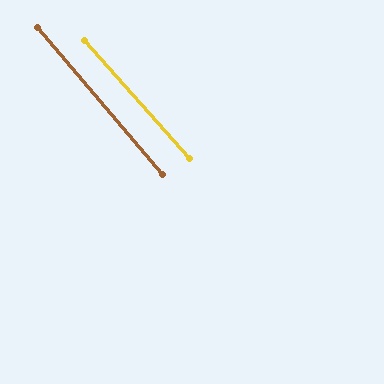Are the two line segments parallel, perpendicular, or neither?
Parallel — their directions differ by only 1.0°.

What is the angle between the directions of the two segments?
Approximately 1 degree.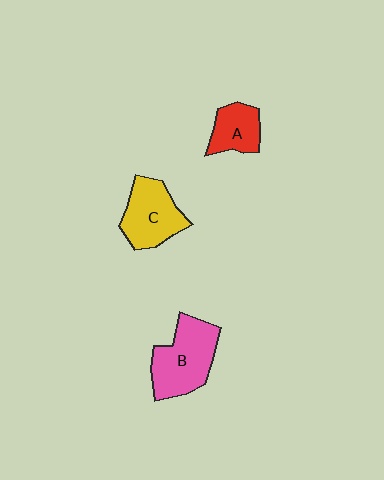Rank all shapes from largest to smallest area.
From largest to smallest: B (pink), C (yellow), A (red).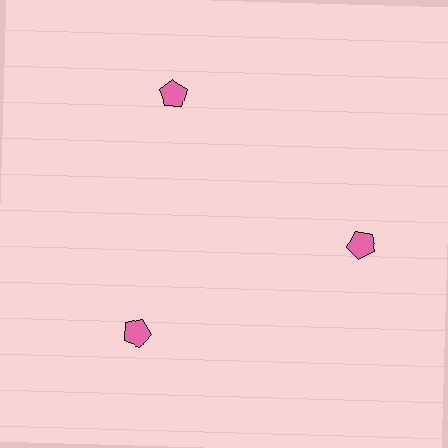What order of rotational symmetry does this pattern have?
This pattern has 3-fold rotational symmetry.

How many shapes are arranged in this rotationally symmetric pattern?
There are 3 shapes, arranged in 3 groups of 1.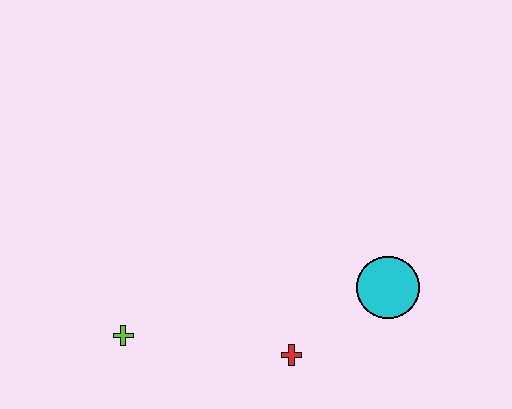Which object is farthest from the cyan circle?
The lime cross is farthest from the cyan circle.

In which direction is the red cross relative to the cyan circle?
The red cross is to the left of the cyan circle.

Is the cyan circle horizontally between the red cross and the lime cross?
No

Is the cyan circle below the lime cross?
No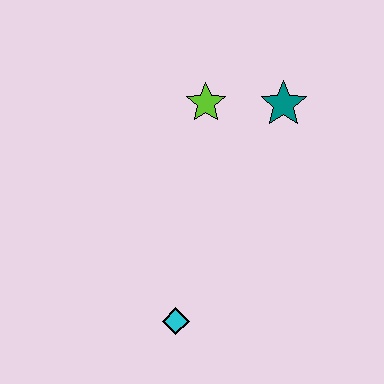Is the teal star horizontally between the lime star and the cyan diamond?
No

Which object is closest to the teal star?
The lime star is closest to the teal star.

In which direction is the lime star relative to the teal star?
The lime star is to the left of the teal star.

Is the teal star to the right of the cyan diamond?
Yes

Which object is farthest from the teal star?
The cyan diamond is farthest from the teal star.